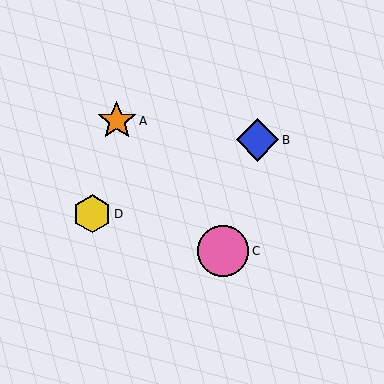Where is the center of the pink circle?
The center of the pink circle is at (223, 251).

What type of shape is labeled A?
Shape A is an orange star.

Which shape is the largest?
The pink circle (labeled C) is the largest.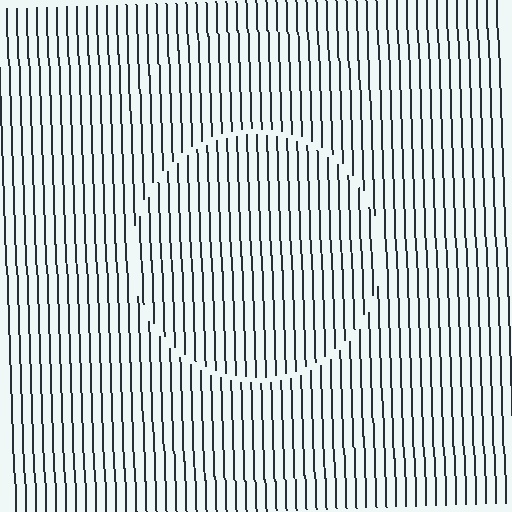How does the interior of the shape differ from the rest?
The interior of the shape contains the same grating, shifted by half a period — the contour is defined by the phase discontinuity where line-ends from the inner and outer gratings abut.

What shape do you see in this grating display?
An illusory circle. The interior of the shape contains the same grating, shifted by half a period — the contour is defined by the phase discontinuity where line-ends from the inner and outer gratings abut.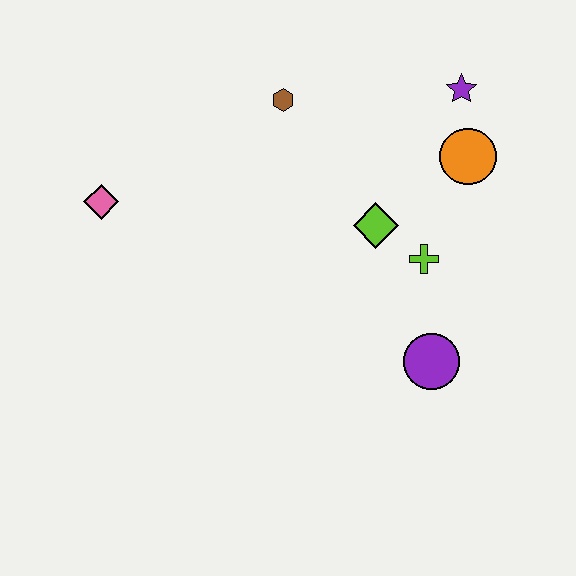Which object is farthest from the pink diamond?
The purple star is farthest from the pink diamond.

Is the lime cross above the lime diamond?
No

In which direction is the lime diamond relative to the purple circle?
The lime diamond is above the purple circle.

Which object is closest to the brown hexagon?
The lime diamond is closest to the brown hexagon.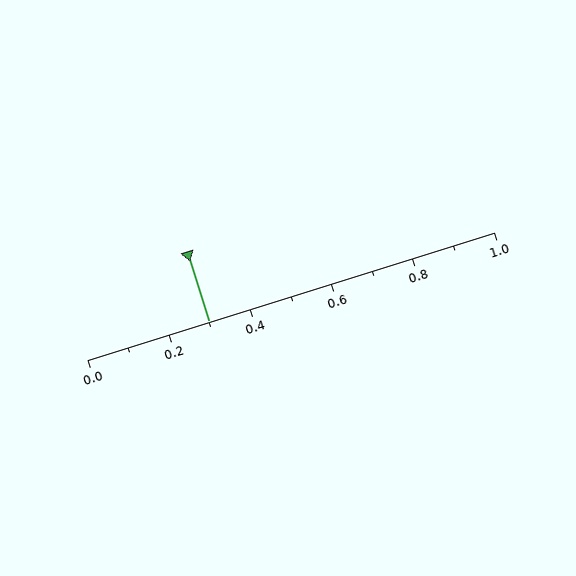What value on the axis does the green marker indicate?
The marker indicates approximately 0.3.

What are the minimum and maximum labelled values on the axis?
The axis runs from 0.0 to 1.0.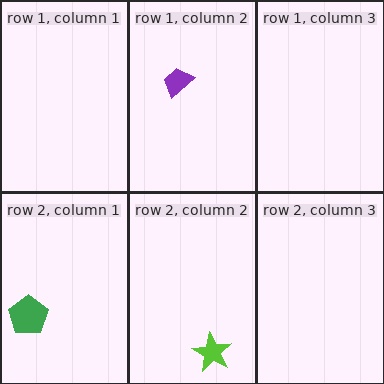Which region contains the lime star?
The row 2, column 2 region.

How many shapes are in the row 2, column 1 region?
1.